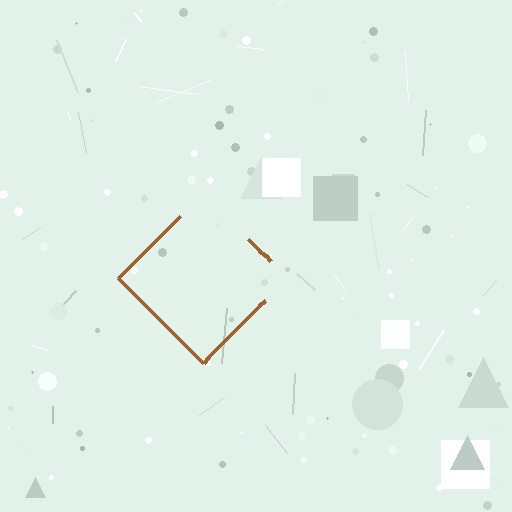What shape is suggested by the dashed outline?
The dashed outline suggests a diamond.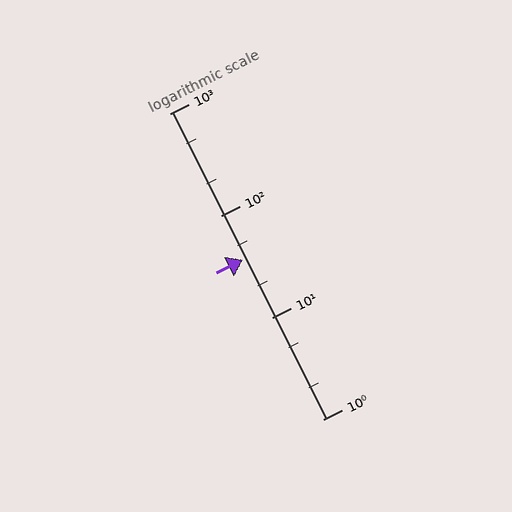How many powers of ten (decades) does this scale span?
The scale spans 3 decades, from 1 to 1000.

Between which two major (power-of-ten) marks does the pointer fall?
The pointer is between 10 and 100.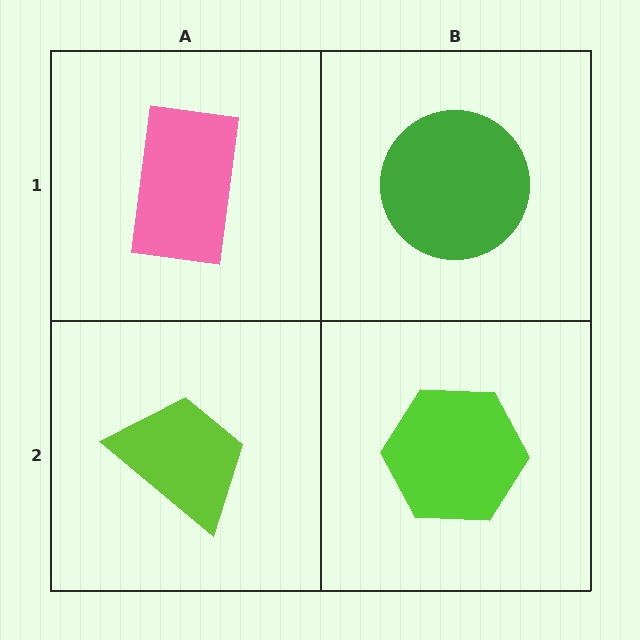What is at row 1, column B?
A green circle.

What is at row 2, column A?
A lime trapezoid.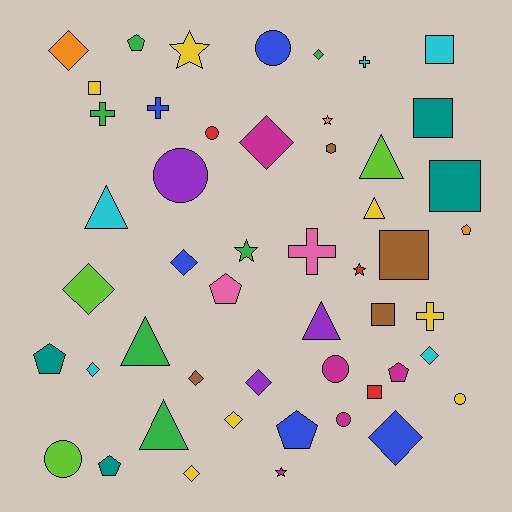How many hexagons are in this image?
There is 1 hexagon.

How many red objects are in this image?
There are 3 red objects.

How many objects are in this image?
There are 50 objects.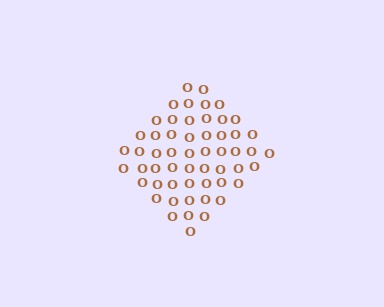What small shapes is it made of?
It is made of small letter O's.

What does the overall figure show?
The overall figure shows a diamond.